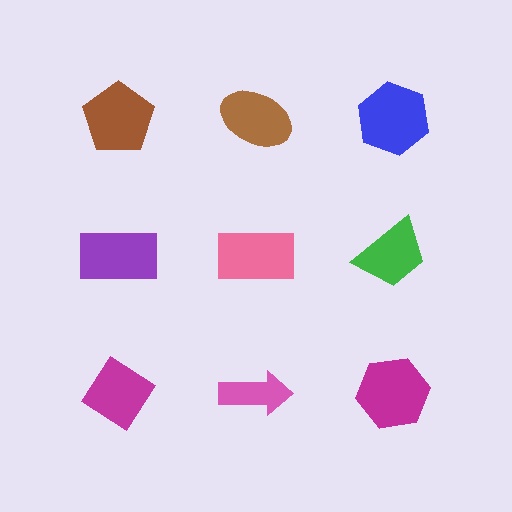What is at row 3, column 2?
A pink arrow.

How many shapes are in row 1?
3 shapes.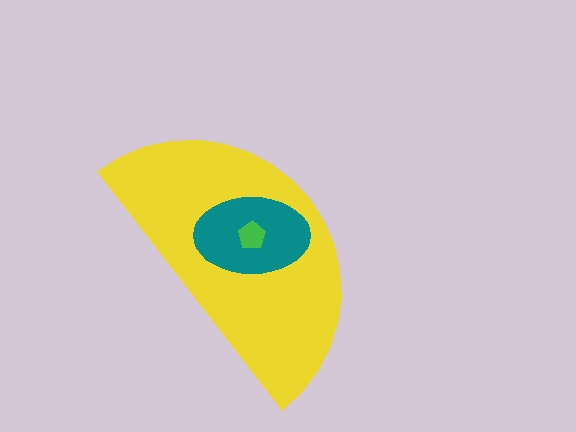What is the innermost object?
The green pentagon.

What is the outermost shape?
The yellow semicircle.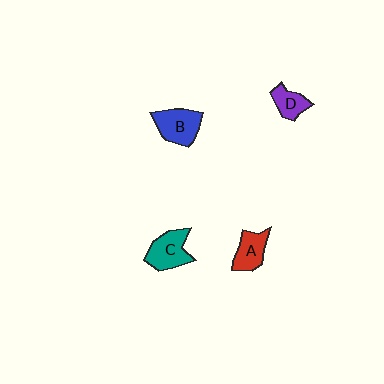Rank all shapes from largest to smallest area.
From largest to smallest: B (blue), C (teal), A (red), D (purple).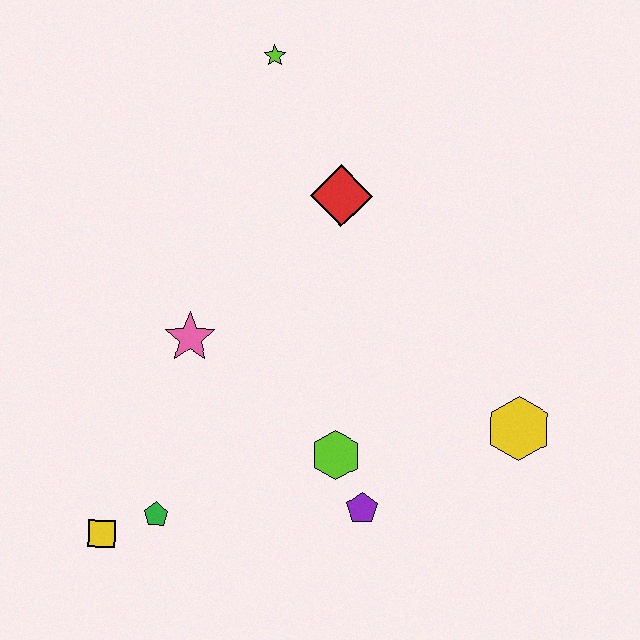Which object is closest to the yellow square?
The green pentagon is closest to the yellow square.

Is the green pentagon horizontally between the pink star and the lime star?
No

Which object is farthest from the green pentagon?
The lime star is farthest from the green pentagon.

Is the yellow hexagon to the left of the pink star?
No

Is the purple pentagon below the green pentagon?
No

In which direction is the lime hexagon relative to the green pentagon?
The lime hexagon is to the right of the green pentagon.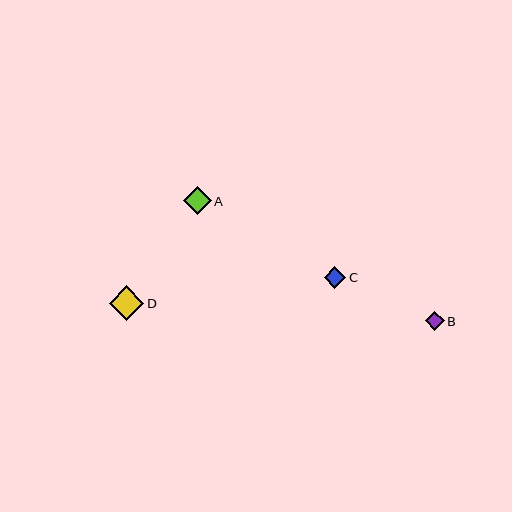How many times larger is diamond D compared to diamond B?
Diamond D is approximately 1.8 times the size of diamond B.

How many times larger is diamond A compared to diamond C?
Diamond A is approximately 1.3 times the size of diamond C.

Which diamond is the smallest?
Diamond B is the smallest with a size of approximately 19 pixels.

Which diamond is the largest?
Diamond D is the largest with a size of approximately 34 pixels.